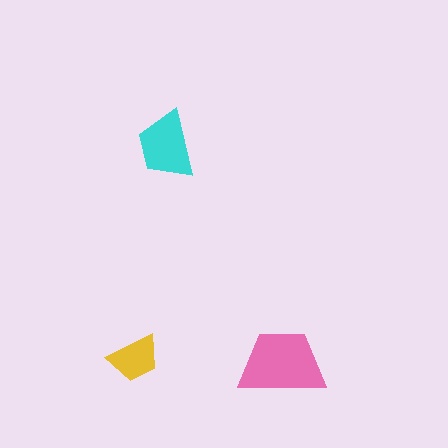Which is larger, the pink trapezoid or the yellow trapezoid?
The pink one.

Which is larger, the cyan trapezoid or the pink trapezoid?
The pink one.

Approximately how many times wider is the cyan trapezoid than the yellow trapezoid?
About 1.5 times wider.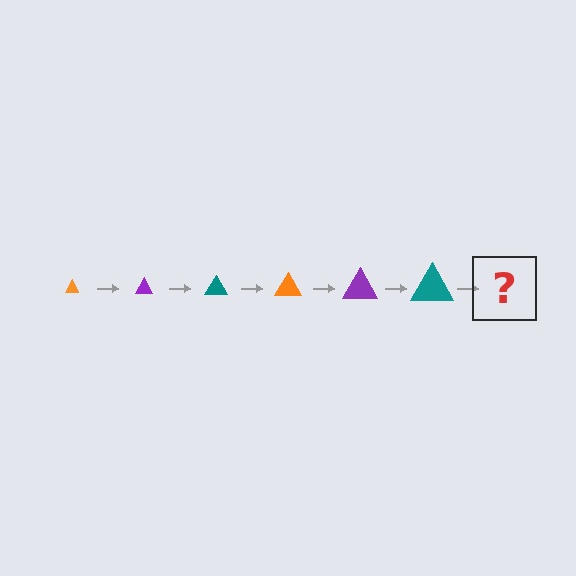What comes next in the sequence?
The next element should be an orange triangle, larger than the previous one.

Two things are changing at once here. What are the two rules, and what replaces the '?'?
The two rules are that the triangle grows larger each step and the color cycles through orange, purple, and teal. The '?' should be an orange triangle, larger than the previous one.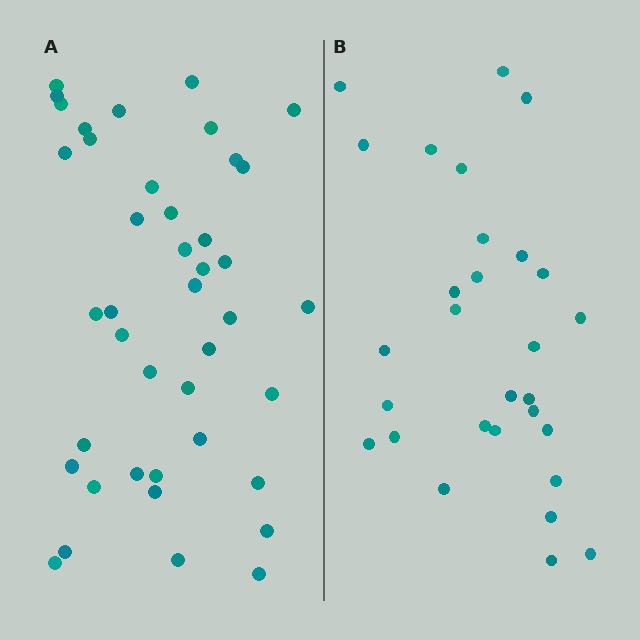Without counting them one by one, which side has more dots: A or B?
Region A (the left region) has more dots.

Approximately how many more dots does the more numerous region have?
Region A has approximately 15 more dots than region B.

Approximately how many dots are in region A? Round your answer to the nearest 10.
About 40 dots. (The exact count is 42, which rounds to 40.)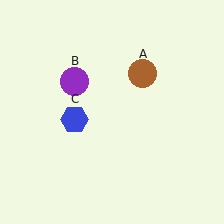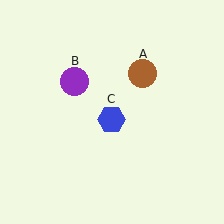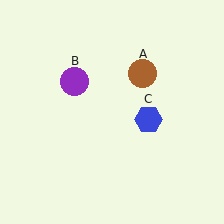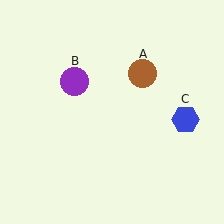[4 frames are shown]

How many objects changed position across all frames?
1 object changed position: blue hexagon (object C).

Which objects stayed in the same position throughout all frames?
Brown circle (object A) and purple circle (object B) remained stationary.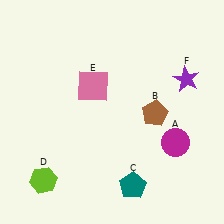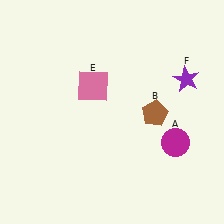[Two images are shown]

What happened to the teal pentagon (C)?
The teal pentagon (C) was removed in Image 2. It was in the bottom-right area of Image 1.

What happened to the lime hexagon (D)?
The lime hexagon (D) was removed in Image 2. It was in the bottom-left area of Image 1.